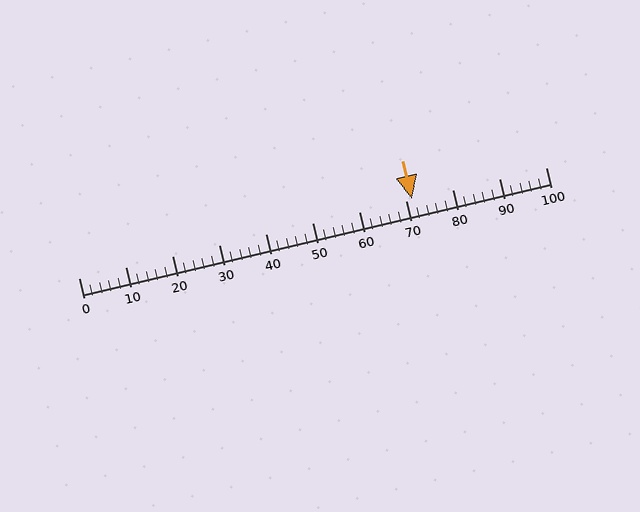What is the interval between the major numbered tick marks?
The major tick marks are spaced 10 units apart.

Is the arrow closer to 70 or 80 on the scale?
The arrow is closer to 70.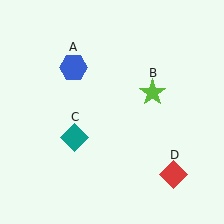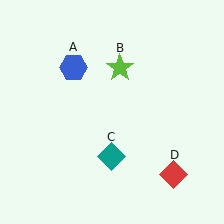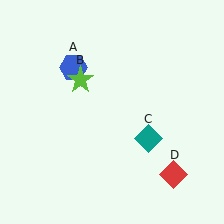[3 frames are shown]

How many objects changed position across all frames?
2 objects changed position: lime star (object B), teal diamond (object C).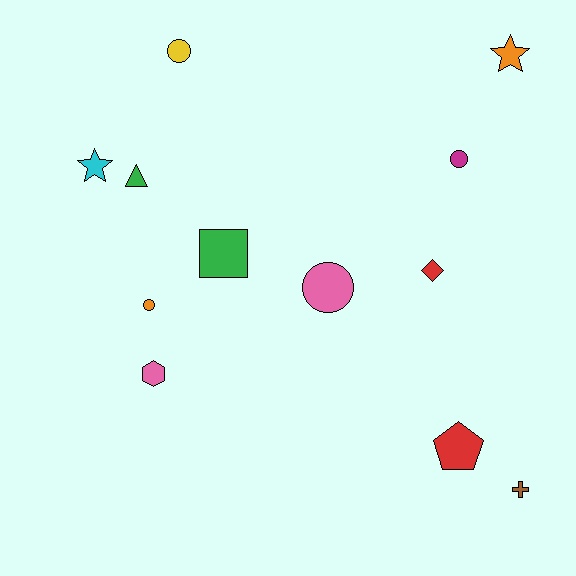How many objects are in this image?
There are 12 objects.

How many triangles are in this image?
There is 1 triangle.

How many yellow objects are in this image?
There is 1 yellow object.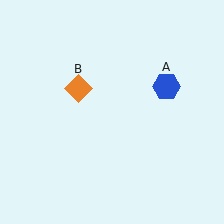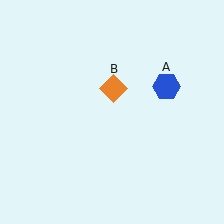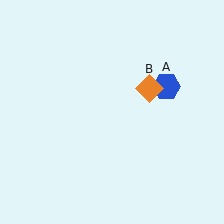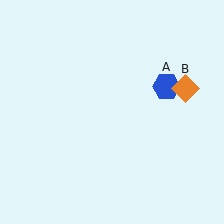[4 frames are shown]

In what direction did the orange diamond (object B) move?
The orange diamond (object B) moved right.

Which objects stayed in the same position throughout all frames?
Blue hexagon (object A) remained stationary.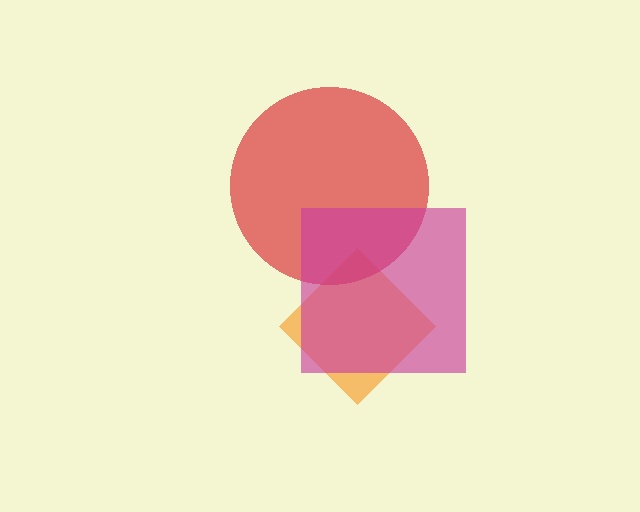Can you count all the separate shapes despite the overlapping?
Yes, there are 3 separate shapes.